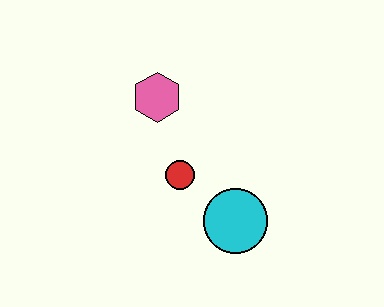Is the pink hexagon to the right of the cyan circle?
No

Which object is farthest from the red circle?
The pink hexagon is farthest from the red circle.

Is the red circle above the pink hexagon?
No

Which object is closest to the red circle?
The cyan circle is closest to the red circle.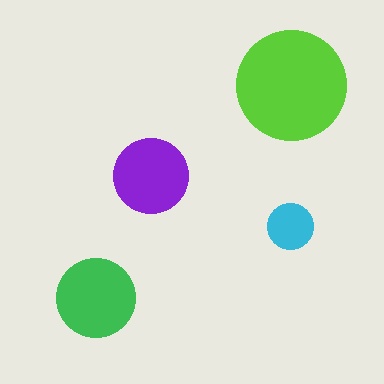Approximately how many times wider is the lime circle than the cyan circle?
About 2.5 times wider.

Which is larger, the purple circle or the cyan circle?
The purple one.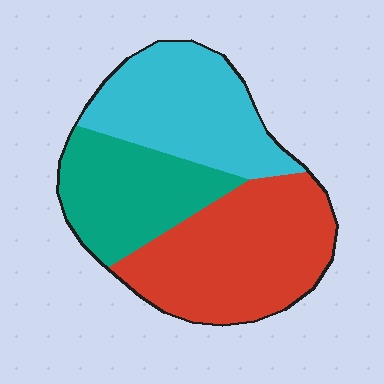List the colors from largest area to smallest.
From largest to smallest: red, cyan, teal.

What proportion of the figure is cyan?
Cyan takes up about one third (1/3) of the figure.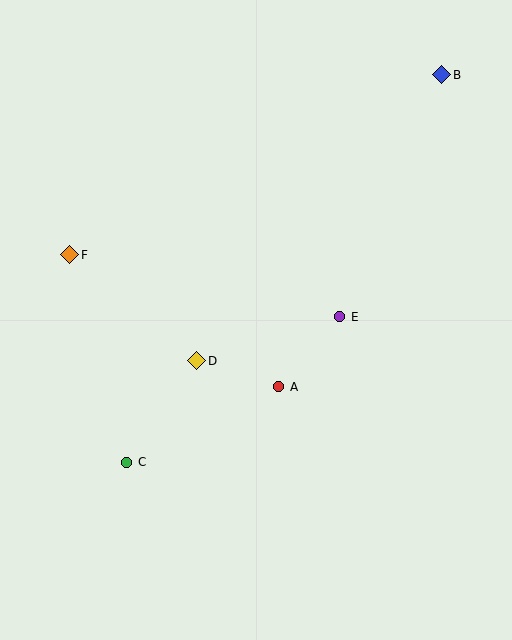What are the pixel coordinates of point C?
Point C is at (127, 462).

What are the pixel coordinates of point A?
Point A is at (279, 387).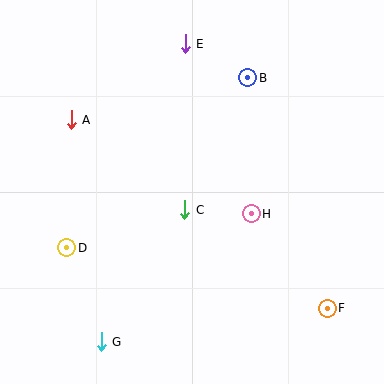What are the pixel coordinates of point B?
Point B is at (248, 78).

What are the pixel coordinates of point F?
Point F is at (327, 308).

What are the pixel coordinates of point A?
Point A is at (71, 120).